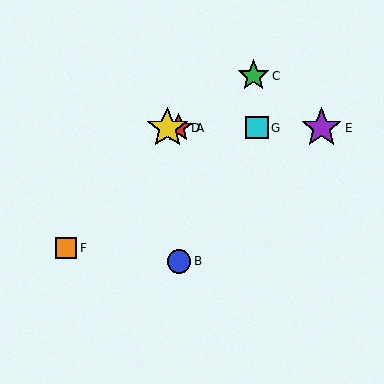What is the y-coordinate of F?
Object F is at y≈248.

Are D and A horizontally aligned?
Yes, both are at y≈128.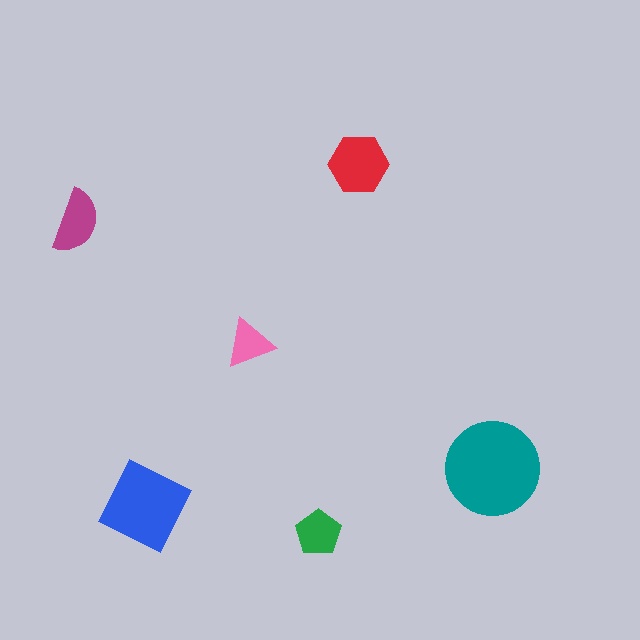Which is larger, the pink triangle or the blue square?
The blue square.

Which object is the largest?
The teal circle.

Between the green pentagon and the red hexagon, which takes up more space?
The red hexagon.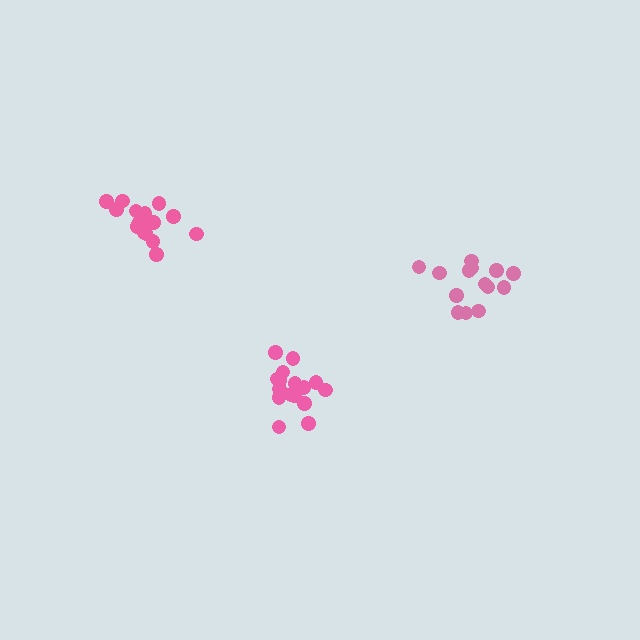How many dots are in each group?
Group 1: 16 dots, Group 2: 16 dots, Group 3: 14 dots (46 total).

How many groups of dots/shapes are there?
There are 3 groups.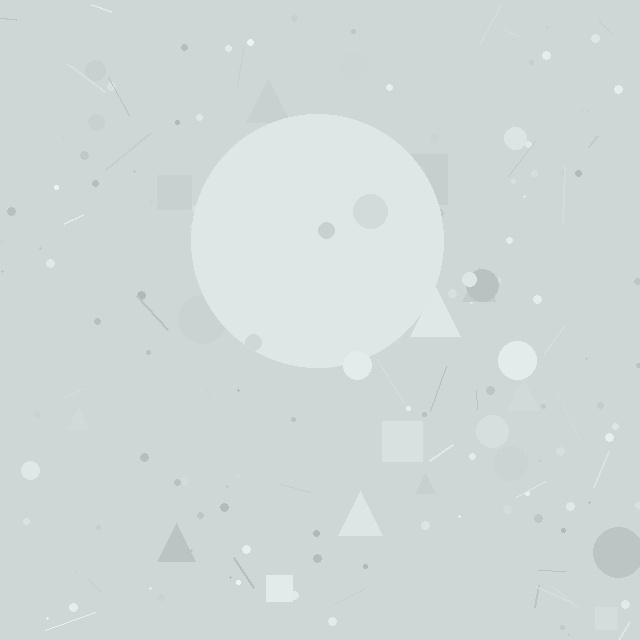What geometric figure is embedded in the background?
A circle is embedded in the background.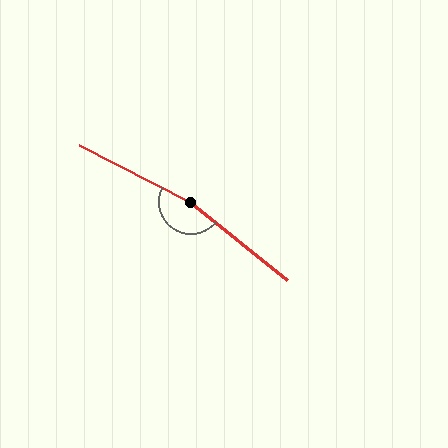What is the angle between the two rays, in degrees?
Approximately 168 degrees.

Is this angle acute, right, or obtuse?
It is obtuse.